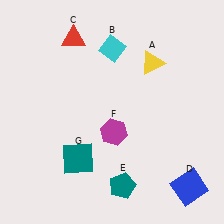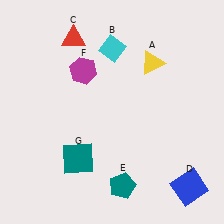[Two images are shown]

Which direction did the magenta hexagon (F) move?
The magenta hexagon (F) moved up.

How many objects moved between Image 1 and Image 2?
1 object moved between the two images.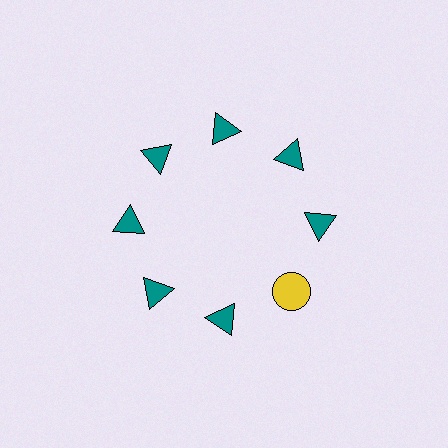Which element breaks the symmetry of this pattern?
The yellow circle at roughly the 4 o'clock position breaks the symmetry. All other shapes are teal triangles.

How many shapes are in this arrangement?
There are 8 shapes arranged in a ring pattern.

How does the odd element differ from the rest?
It differs in both color (yellow instead of teal) and shape (circle instead of triangle).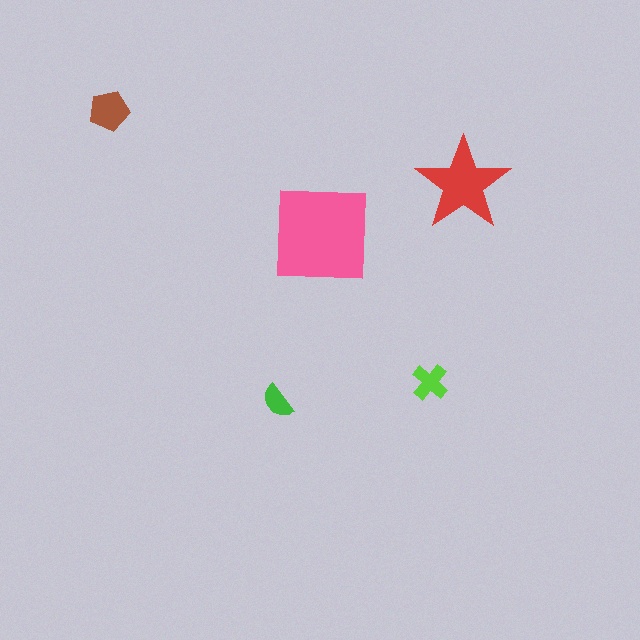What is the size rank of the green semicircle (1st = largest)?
5th.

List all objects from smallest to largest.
The green semicircle, the lime cross, the brown pentagon, the red star, the pink square.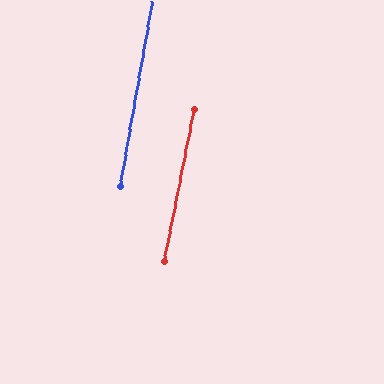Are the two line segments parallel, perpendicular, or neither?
Parallel — their directions differ by only 1.2°.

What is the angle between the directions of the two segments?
Approximately 1 degree.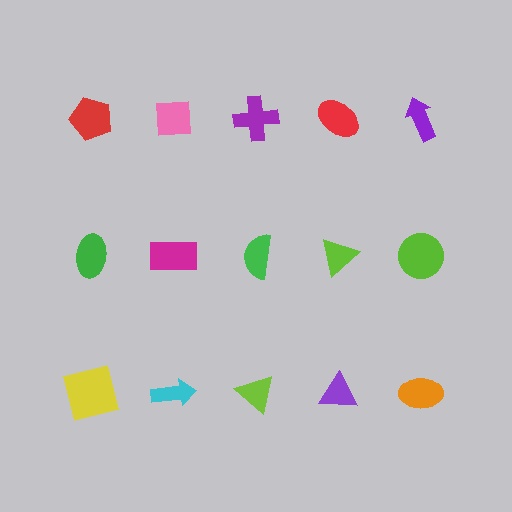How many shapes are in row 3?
5 shapes.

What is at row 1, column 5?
A purple arrow.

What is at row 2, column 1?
A green ellipse.